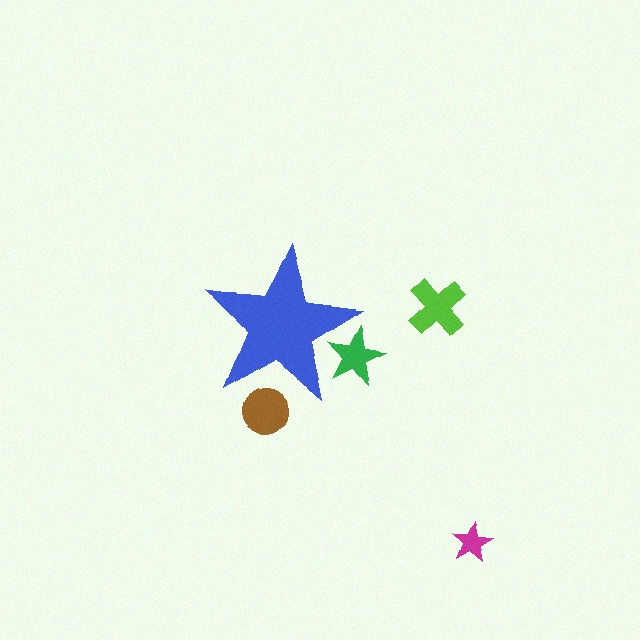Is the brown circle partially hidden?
Yes, the brown circle is partially hidden behind the blue star.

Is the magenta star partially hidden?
No, the magenta star is fully visible.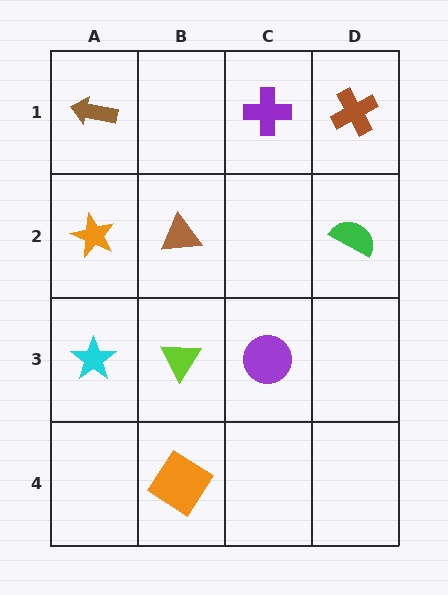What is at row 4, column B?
An orange diamond.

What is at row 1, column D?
A brown cross.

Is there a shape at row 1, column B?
No, that cell is empty.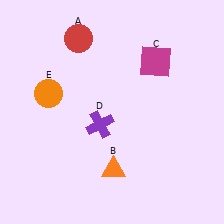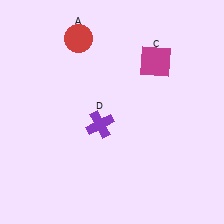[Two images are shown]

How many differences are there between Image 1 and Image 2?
There are 2 differences between the two images.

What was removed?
The orange triangle (B), the orange circle (E) were removed in Image 2.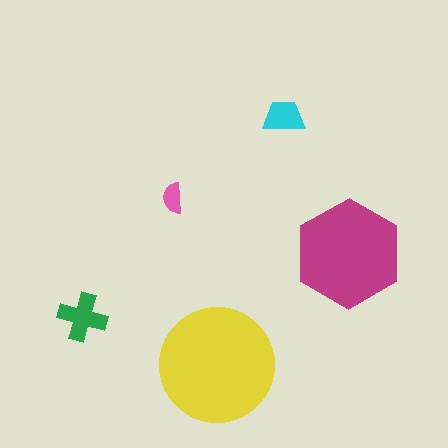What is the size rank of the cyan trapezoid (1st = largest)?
4th.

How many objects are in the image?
There are 5 objects in the image.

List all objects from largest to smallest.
The yellow circle, the magenta hexagon, the green cross, the cyan trapezoid, the pink semicircle.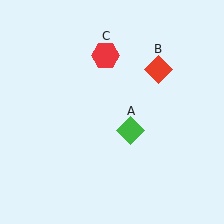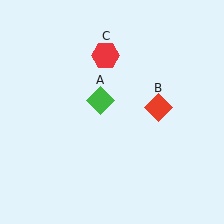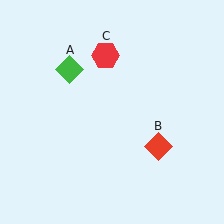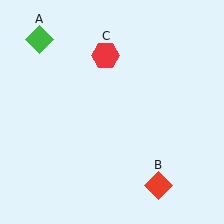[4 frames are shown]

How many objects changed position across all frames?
2 objects changed position: green diamond (object A), red diamond (object B).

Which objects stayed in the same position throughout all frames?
Red hexagon (object C) remained stationary.